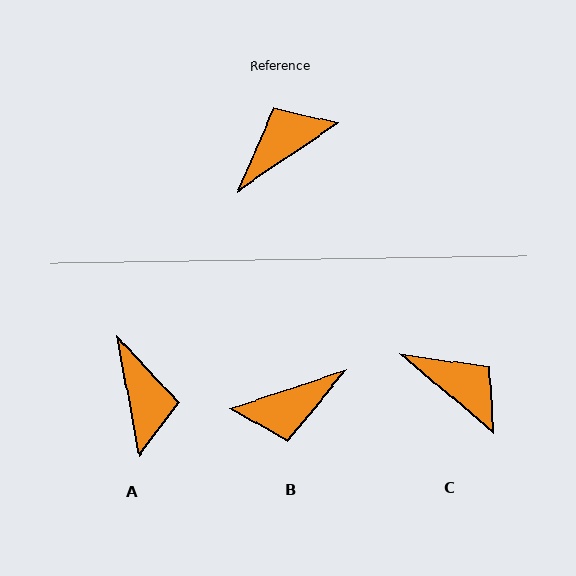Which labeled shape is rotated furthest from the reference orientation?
B, about 164 degrees away.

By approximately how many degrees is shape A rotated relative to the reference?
Approximately 113 degrees clockwise.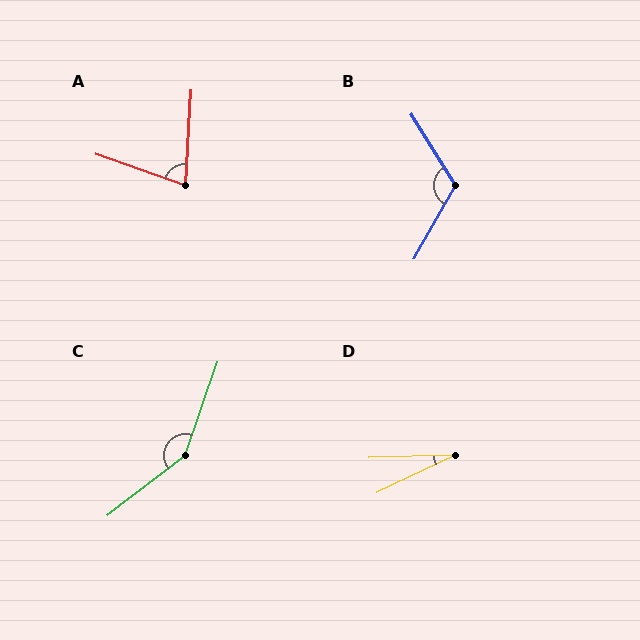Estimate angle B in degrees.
Approximately 118 degrees.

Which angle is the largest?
C, at approximately 147 degrees.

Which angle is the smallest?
D, at approximately 24 degrees.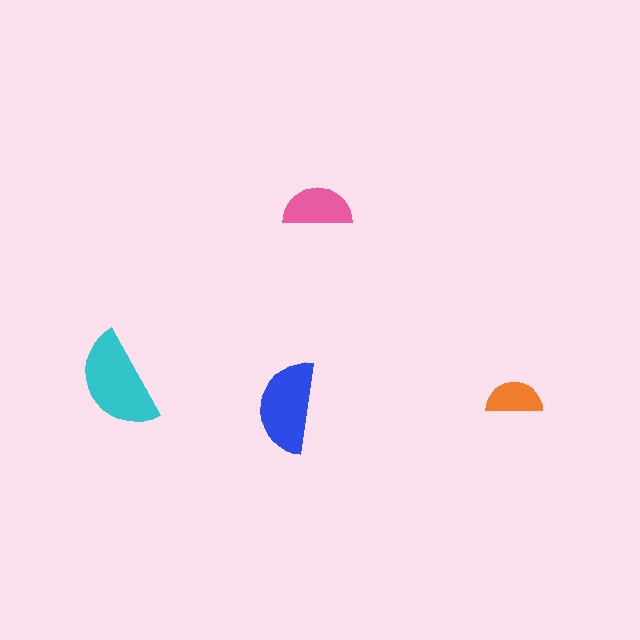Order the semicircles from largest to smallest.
the cyan one, the blue one, the pink one, the orange one.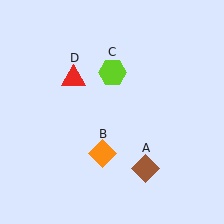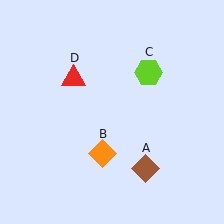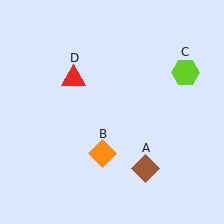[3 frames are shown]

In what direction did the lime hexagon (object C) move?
The lime hexagon (object C) moved right.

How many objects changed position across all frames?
1 object changed position: lime hexagon (object C).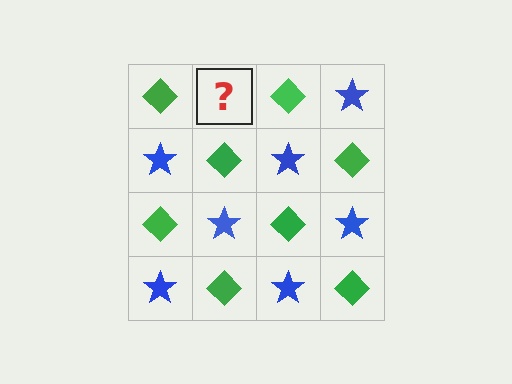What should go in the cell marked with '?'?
The missing cell should contain a blue star.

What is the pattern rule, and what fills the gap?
The rule is that it alternates green diamond and blue star in a checkerboard pattern. The gap should be filled with a blue star.